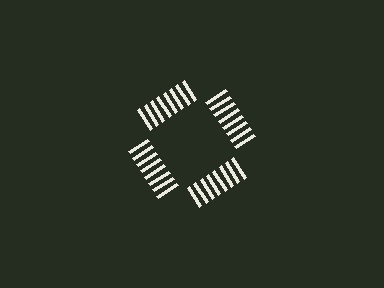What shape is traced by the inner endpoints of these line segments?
An illusory square — the line segments terminate on its edges but no continuous stroke is drawn.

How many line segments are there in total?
32 — 8 along each of the 4 edges.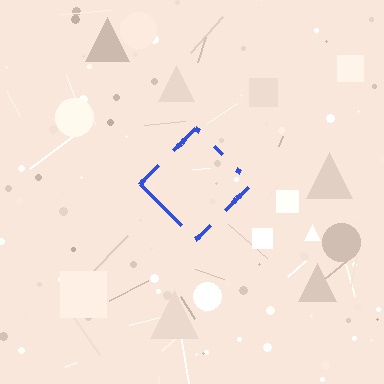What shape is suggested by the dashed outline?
The dashed outline suggests a diamond.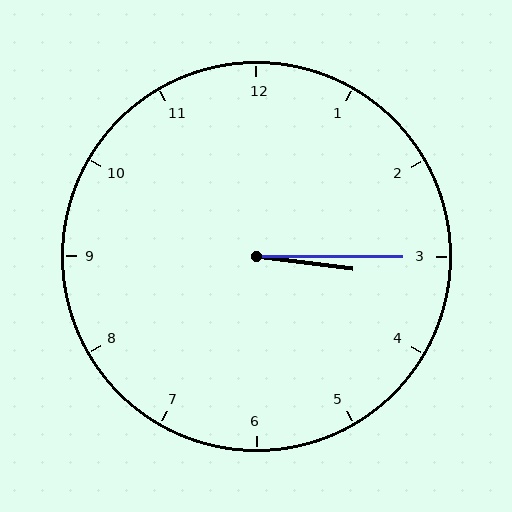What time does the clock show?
3:15.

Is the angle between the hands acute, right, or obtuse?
It is acute.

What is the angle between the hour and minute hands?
Approximately 8 degrees.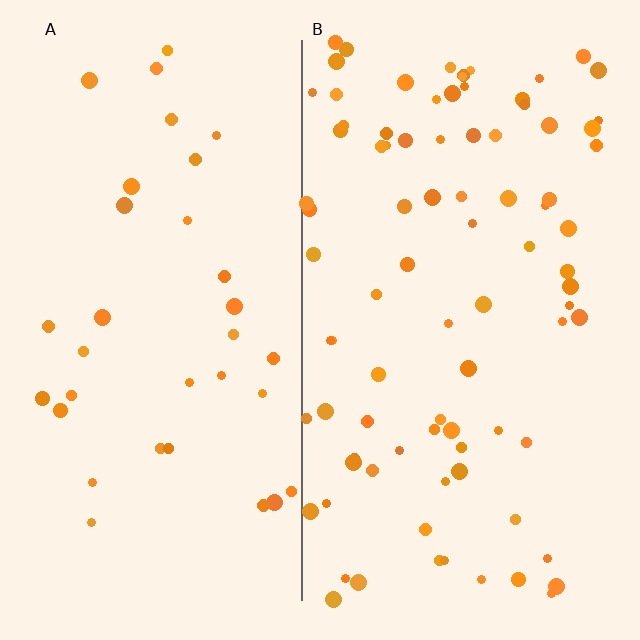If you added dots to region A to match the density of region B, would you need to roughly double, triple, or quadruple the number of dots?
Approximately triple.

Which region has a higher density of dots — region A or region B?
B (the right).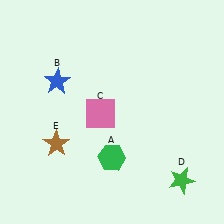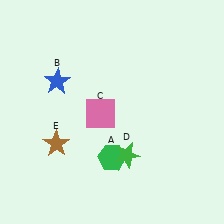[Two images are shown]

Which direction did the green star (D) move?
The green star (D) moved left.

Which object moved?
The green star (D) moved left.